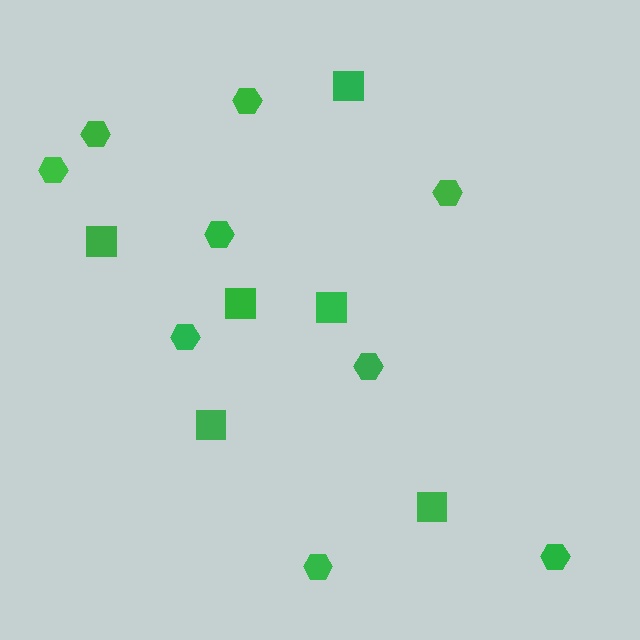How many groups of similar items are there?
There are 2 groups: one group of hexagons (9) and one group of squares (6).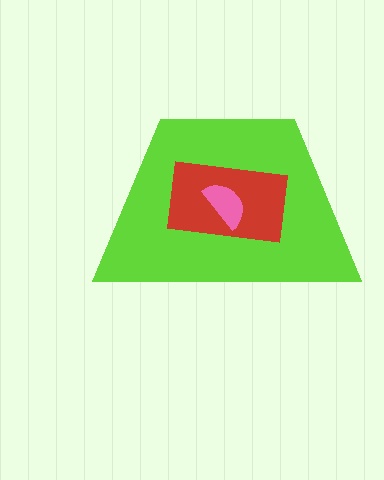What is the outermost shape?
The lime trapezoid.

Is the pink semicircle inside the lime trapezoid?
Yes.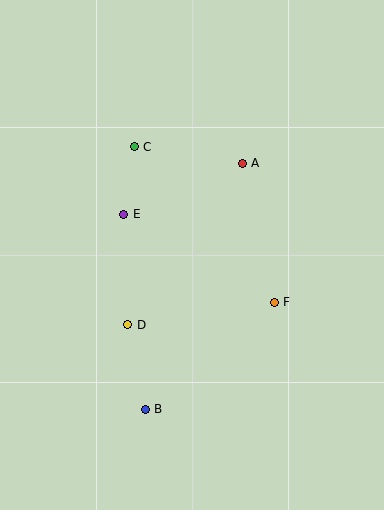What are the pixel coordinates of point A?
Point A is at (242, 163).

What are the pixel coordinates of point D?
Point D is at (128, 325).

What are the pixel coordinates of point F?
Point F is at (274, 302).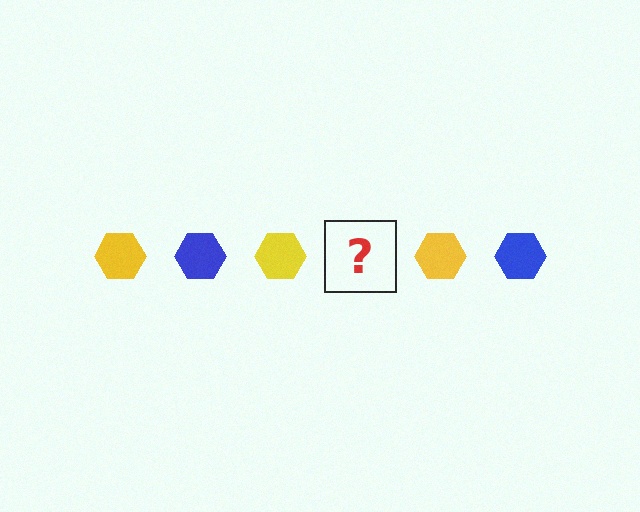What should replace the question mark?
The question mark should be replaced with a blue hexagon.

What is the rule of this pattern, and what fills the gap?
The rule is that the pattern cycles through yellow, blue hexagons. The gap should be filled with a blue hexagon.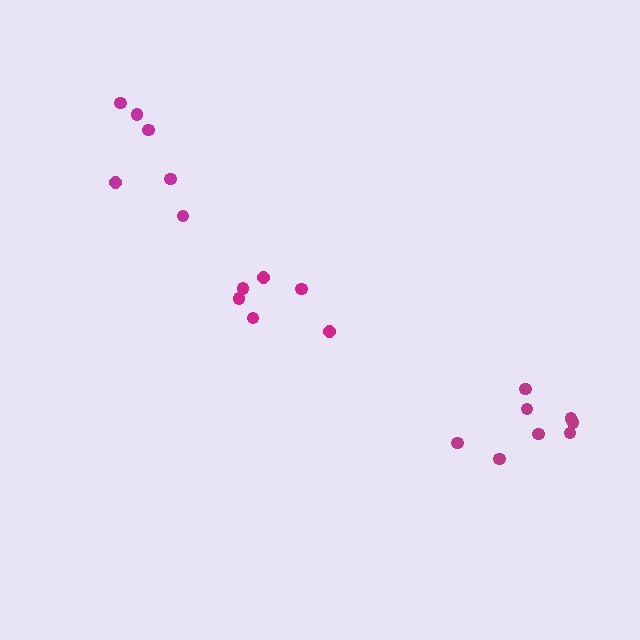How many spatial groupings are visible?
There are 3 spatial groupings.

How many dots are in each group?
Group 1: 8 dots, Group 2: 6 dots, Group 3: 6 dots (20 total).